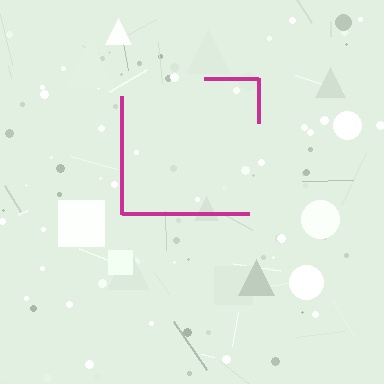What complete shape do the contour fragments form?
The contour fragments form a square.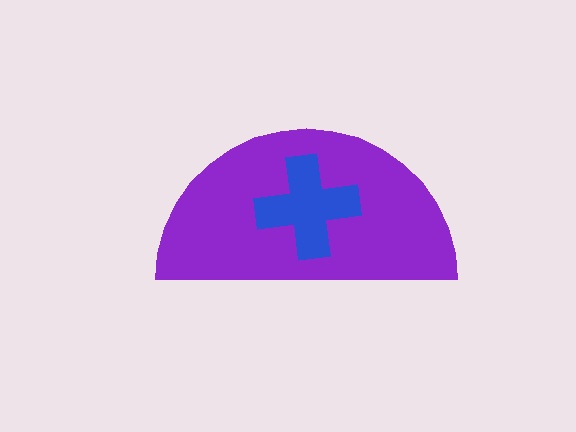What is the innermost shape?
The blue cross.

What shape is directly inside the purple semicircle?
The blue cross.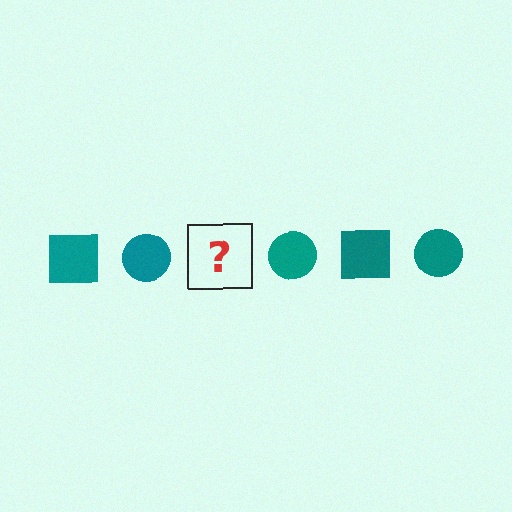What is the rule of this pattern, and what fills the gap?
The rule is that the pattern cycles through square, circle shapes in teal. The gap should be filled with a teal square.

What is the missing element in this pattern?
The missing element is a teal square.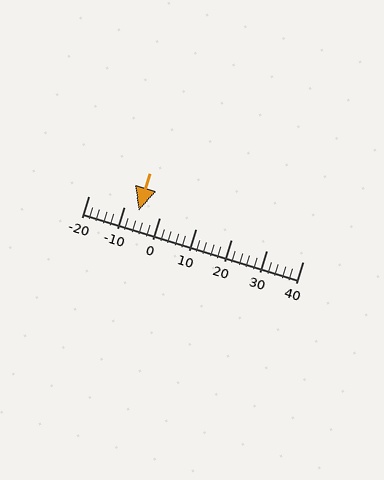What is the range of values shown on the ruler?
The ruler shows values from -20 to 40.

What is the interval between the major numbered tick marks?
The major tick marks are spaced 10 units apart.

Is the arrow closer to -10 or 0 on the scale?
The arrow is closer to -10.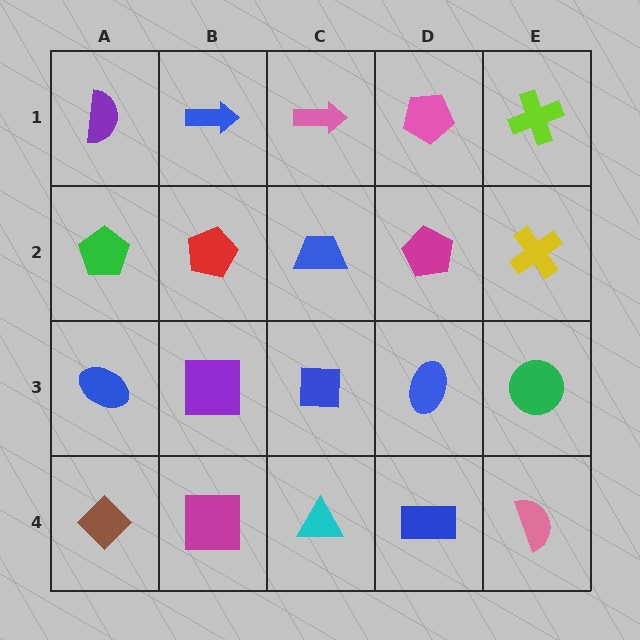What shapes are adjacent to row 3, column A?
A green pentagon (row 2, column A), a brown diamond (row 4, column A), a purple square (row 3, column B).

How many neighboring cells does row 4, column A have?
2.